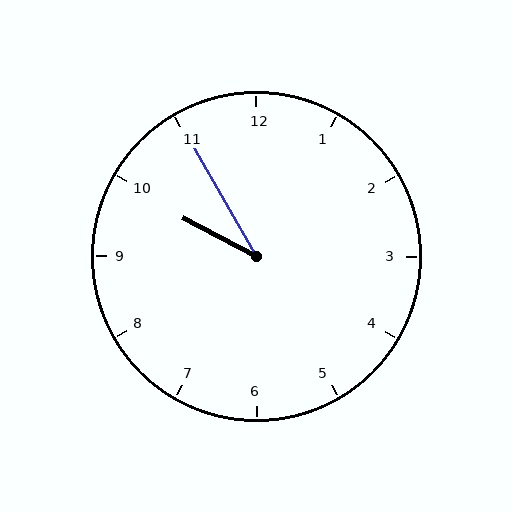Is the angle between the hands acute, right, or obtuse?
It is acute.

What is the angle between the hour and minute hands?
Approximately 32 degrees.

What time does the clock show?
9:55.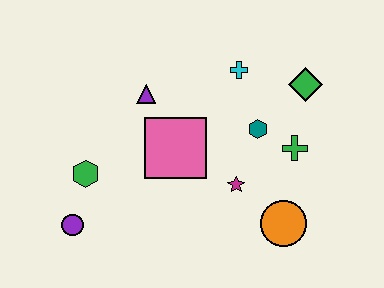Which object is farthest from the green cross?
The purple circle is farthest from the green cross.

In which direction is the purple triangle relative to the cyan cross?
The purple triangle is to the left of the cyan cross.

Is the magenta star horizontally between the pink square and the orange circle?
Yes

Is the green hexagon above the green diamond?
No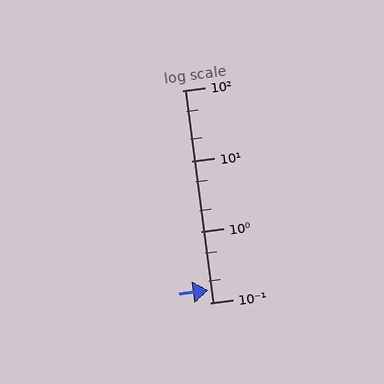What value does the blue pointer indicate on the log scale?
The pointer indicates approximately 0.15.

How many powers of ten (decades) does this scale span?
The scale spans 3 decades, from 0.1 to 100.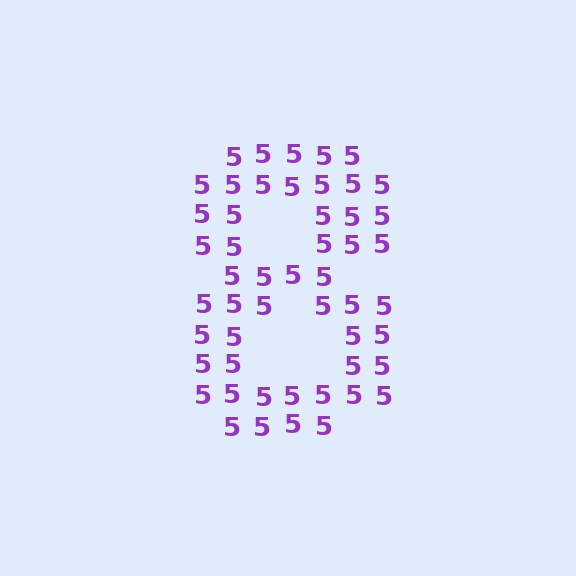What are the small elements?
The small elements are digit 5's.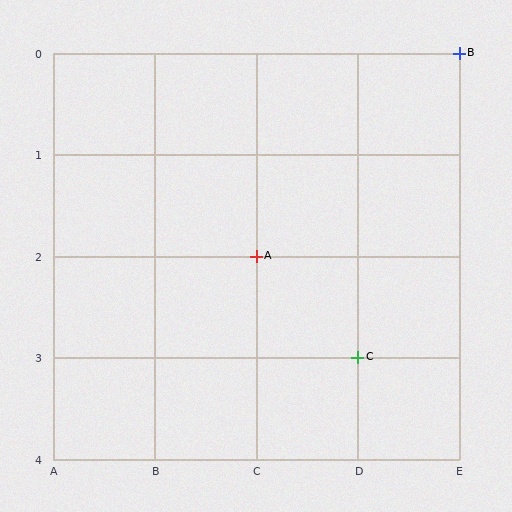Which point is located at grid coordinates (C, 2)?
Point A is at (C, 2).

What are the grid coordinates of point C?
Point C is at grid coordinates (D, 3).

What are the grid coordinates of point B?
Point B is at grid coordinates (E, 0).